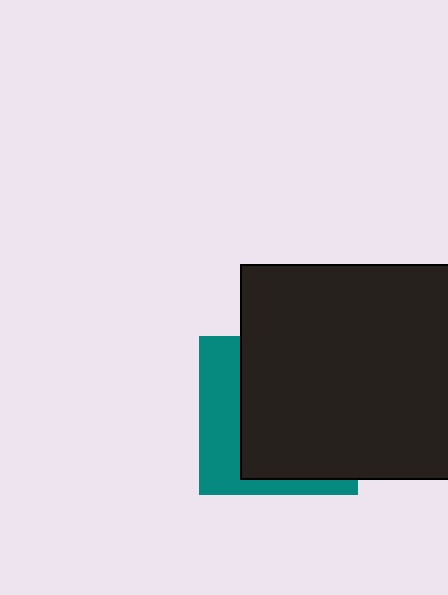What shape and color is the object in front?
The object in front is a black rectangle.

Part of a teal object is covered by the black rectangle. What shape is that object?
It is a square.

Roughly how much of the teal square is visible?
A small part of it is visible (roughly 33%).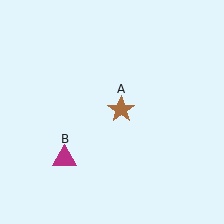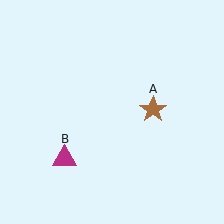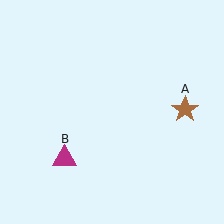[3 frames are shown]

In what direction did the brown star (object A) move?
The brown star (object A) moved right.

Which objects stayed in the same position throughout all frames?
Magenta triangle (object B) remained stationary.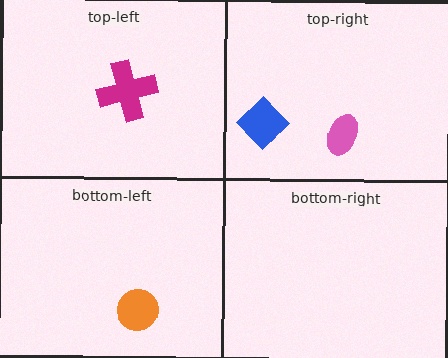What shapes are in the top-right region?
The blue diamond, the pink ellipse.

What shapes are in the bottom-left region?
The orange circle.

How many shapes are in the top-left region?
1.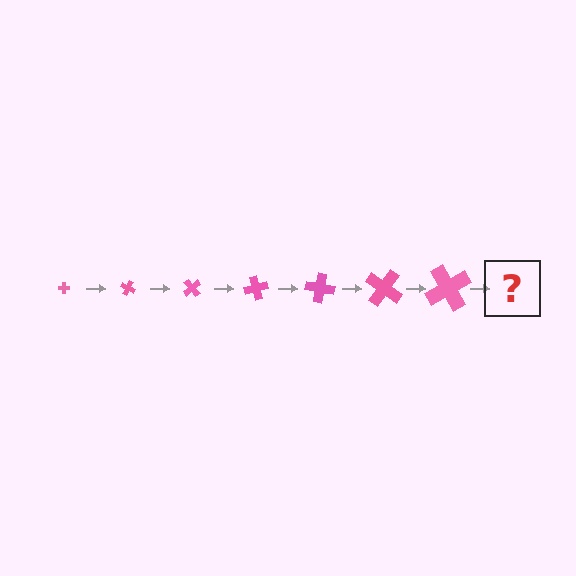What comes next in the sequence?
The next element should be a cross, larger than the previous one and rotated 175 degrees from the start.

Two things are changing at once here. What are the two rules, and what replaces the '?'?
The two rules are that the cross grows larger each step and it rotates 25 degrees each step. The '?' should be a cross, larger than the previous one and rotated 175 degrees from the start.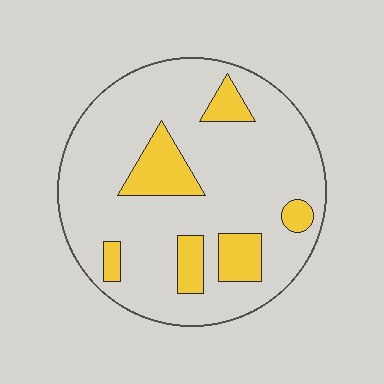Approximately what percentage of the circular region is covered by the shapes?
Approximately 20%.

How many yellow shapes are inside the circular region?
6.